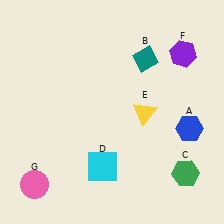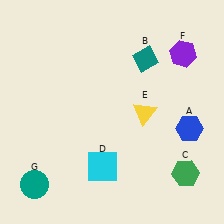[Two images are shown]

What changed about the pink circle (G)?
In Image 1, G is pink. In Image 2, it changed to teal.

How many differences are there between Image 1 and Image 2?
There is 1 difference between the two images.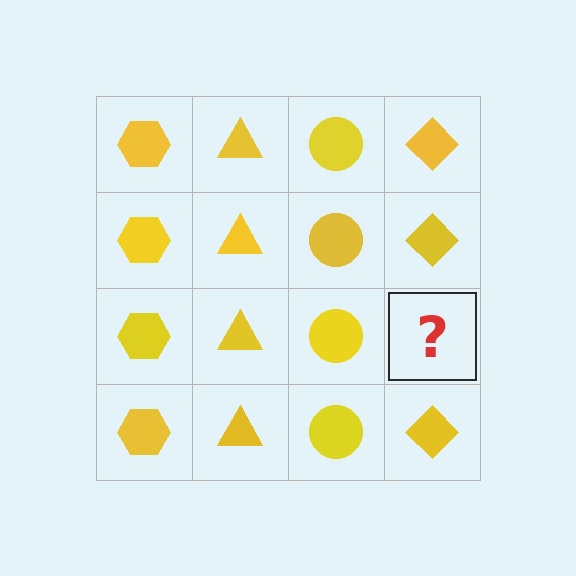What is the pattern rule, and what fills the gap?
The rule is that each column has a consistent shape. The gap should be filled with a yellow diamond.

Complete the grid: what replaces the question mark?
The question mark should be replaced with a yellow diamond.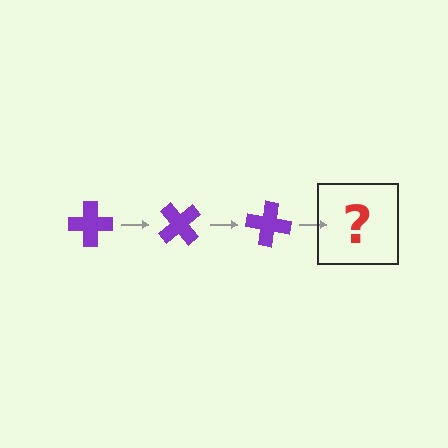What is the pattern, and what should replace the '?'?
The pattern is that the cross rotates 50 degrees each step. The '?' should be a purple cross rotated 150 degrees.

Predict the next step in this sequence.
The next step is a purple cross rotated 150 degrees.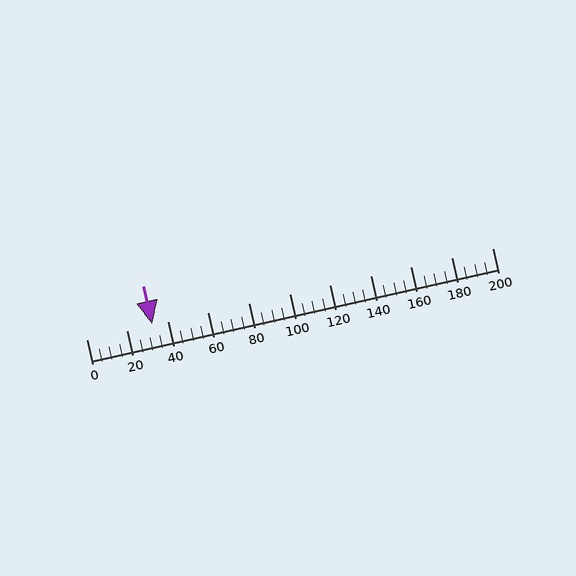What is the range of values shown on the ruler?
The ruler shows values from 0 to 200.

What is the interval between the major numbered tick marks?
The major tick marks are spaced 20 units apart.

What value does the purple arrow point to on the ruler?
The purple arrow points to approximately 33.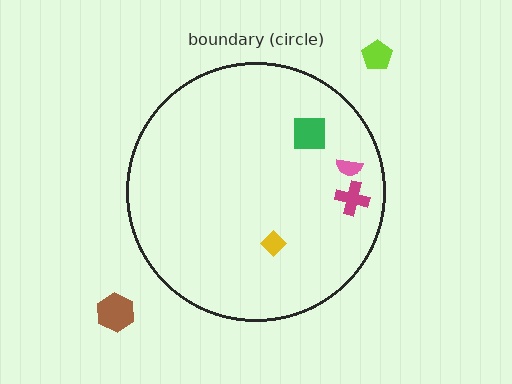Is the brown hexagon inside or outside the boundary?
Outside.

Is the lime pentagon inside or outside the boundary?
Outside.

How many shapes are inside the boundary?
4 inside, 2 outside.